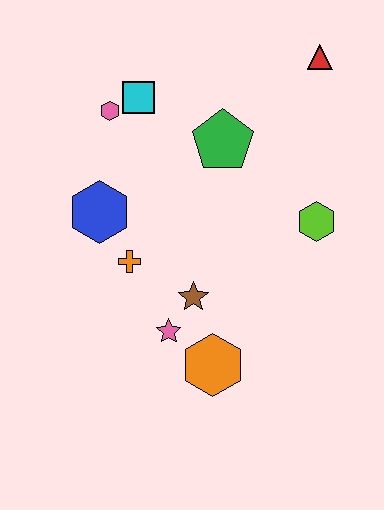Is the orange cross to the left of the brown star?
Yes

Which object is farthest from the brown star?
The red triangle is farthest from the brown star.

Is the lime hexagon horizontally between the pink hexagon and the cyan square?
No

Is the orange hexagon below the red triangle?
Yes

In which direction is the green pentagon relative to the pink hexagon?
The green pentagon is to the right of the pink hexagon.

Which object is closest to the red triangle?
The green pentagon is closest to the red triangle.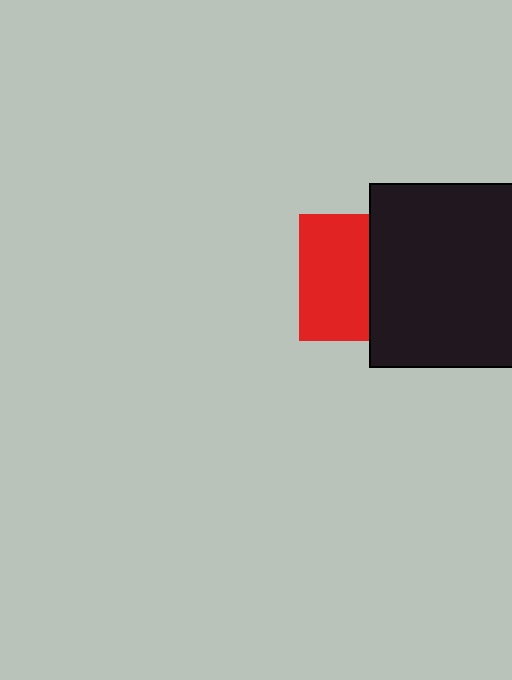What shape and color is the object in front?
The object in front is a black square.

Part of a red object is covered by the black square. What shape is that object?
It is a square.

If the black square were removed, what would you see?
You would see the complete red square.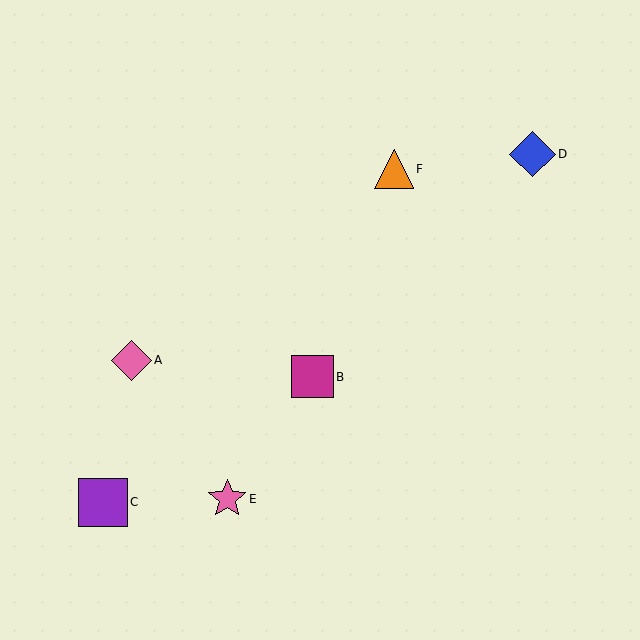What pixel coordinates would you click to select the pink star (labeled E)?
Click at (227, 499) to select the pink star E.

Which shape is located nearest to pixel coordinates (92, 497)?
The purple square (labeled C) at (103, 502) is nearest to that location.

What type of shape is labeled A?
Shape A is a pink diamond.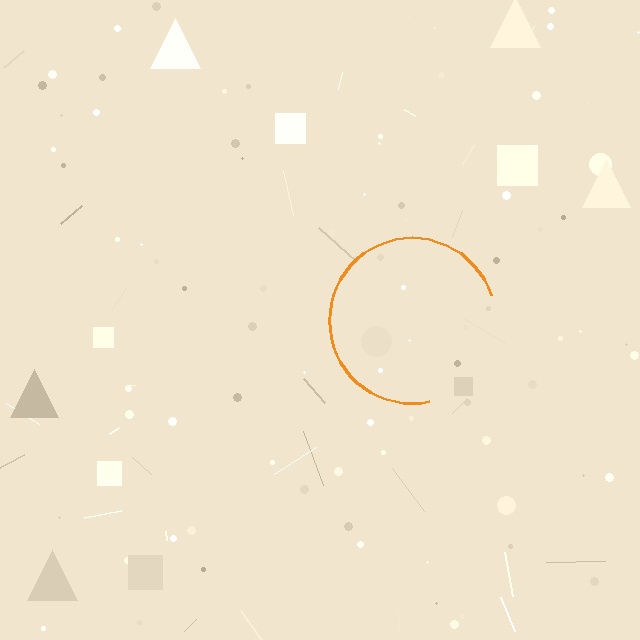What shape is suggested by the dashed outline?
The dashed outline suggests a circle.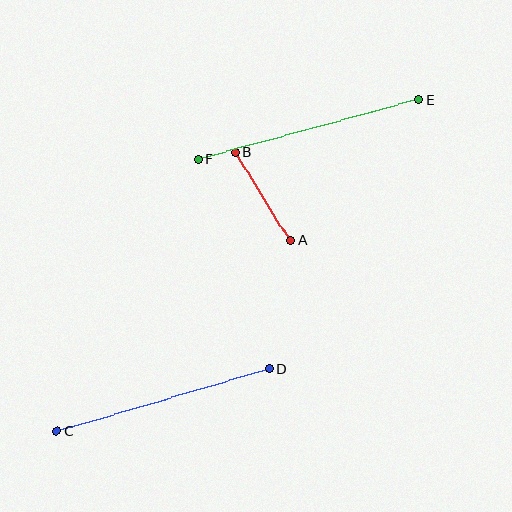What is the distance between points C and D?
The distance is approximately 221 pixels.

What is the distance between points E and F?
The distance is approximately 228 pixels.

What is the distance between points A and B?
The distance is approximately 104 pixels.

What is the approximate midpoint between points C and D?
The midpoint is at approximately (163, 400) pixels.